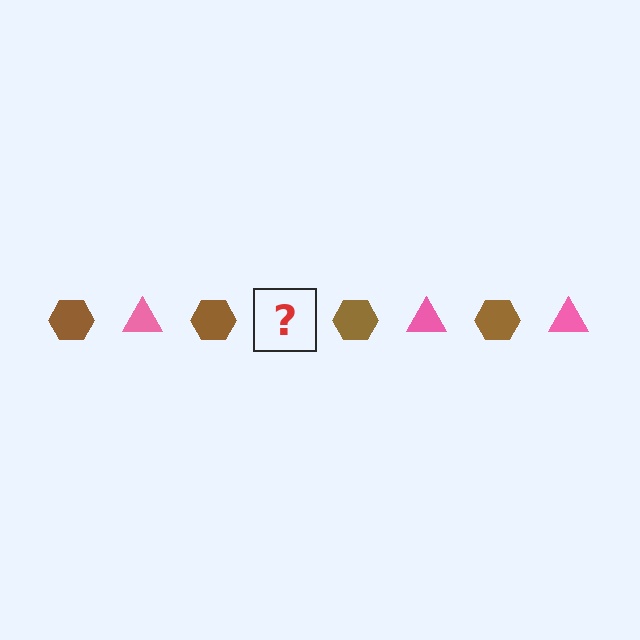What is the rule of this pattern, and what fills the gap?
The rule is that the pattern alternates between brown hexagon and pink triangle. The gap should be filled with a pink triangle.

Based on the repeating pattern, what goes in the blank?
The blank should be a pink triangle.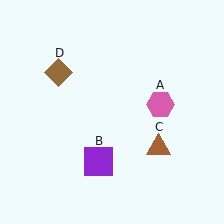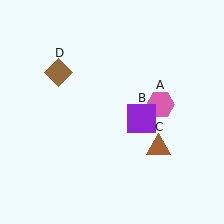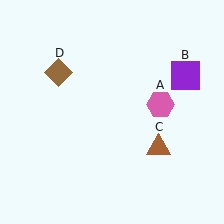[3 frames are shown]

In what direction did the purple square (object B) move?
The purple square (object B) moved up and to the right.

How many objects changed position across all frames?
1 object changed position: purple square (object B).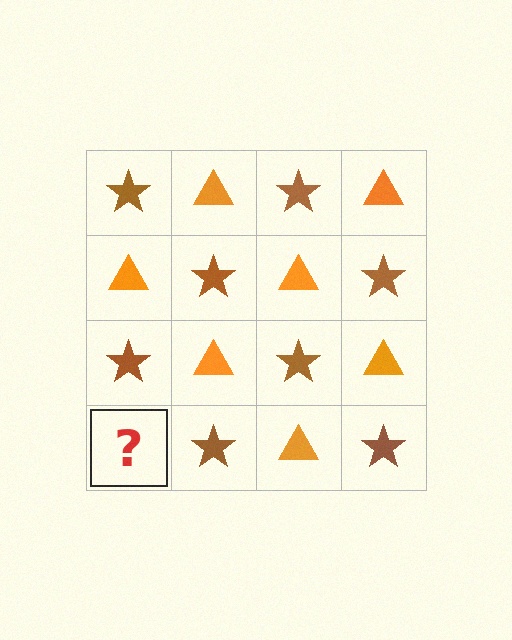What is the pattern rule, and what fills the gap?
The rule is that it alternates brown star and orange triangle in a checkerboard pattern. The gap should be filled with an orange triangle.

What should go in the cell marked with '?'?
The missing cell should contain an orange triangle.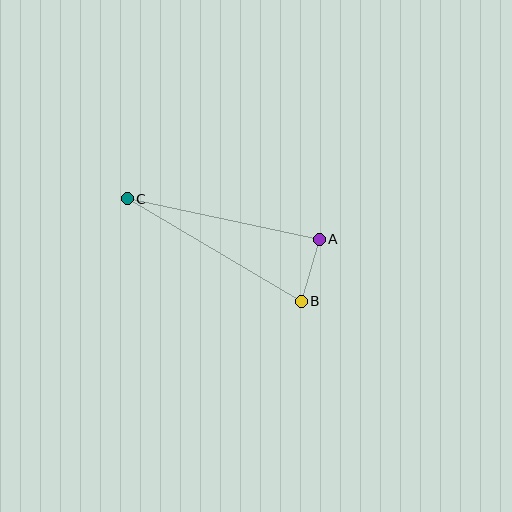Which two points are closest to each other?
Points A and B are closest to each other.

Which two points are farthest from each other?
Points B and C are farthest from each other.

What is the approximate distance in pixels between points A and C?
The distance between A and C is approximately 196 pixels.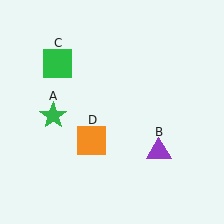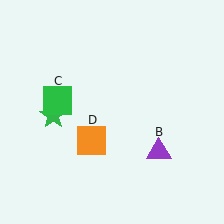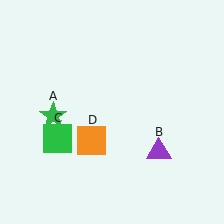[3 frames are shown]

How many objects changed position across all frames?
1 object changed position: green square (object C).